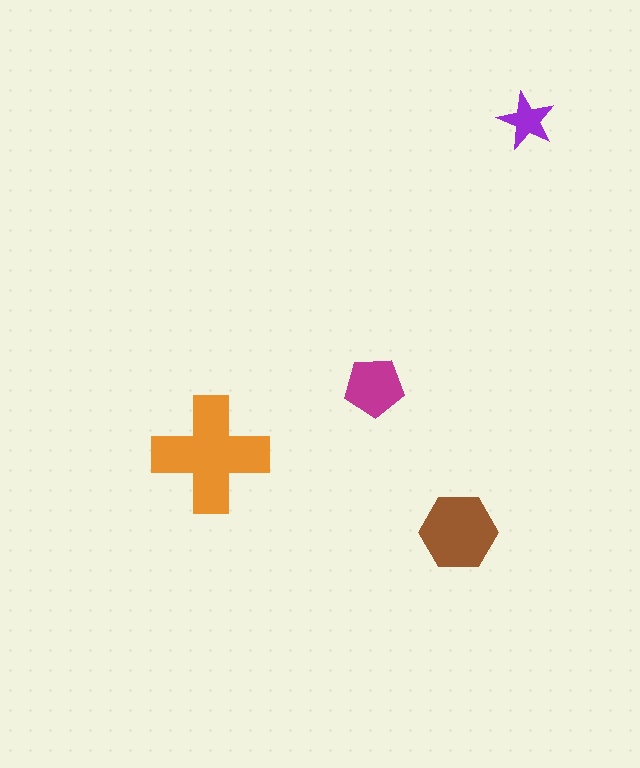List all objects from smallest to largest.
The purple star, the magenta pentagon, the brown hexagon, the orange cross.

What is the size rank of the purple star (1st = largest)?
4th.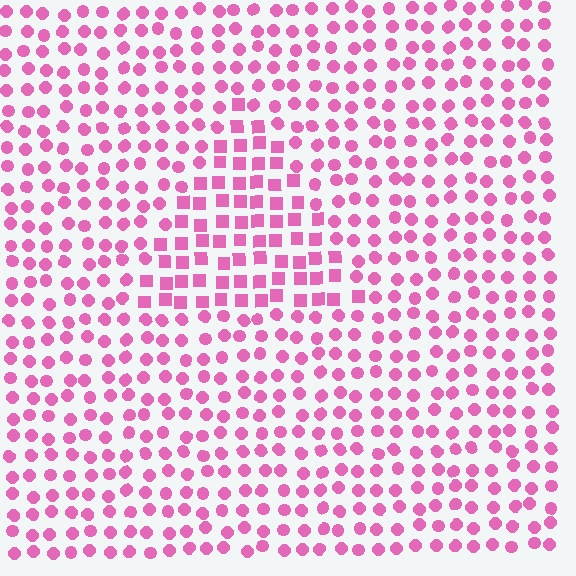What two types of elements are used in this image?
The image uses squares inside the triangle region and circles outside it.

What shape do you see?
I see a triangle.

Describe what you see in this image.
The image is filled with small pink elements arranged in a uniform grid. A triangle-shaped region contains squares, while the surrounding area contains circles. The boundary is defined purely by the change in element shape.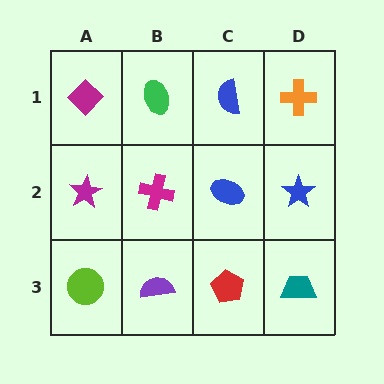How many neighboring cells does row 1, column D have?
2.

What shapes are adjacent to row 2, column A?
A magenta diamond (row 1, column A), a lime circle (row 3, column A), a magenta cross (row 2, column B).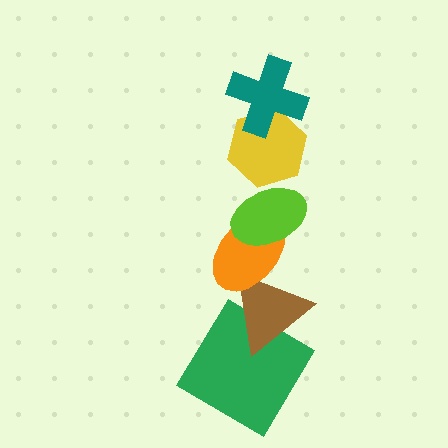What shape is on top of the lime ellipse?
The yellow hexagon is on top of the lime ellipse.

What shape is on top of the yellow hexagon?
The teal cross is on top of the yellow hexagon.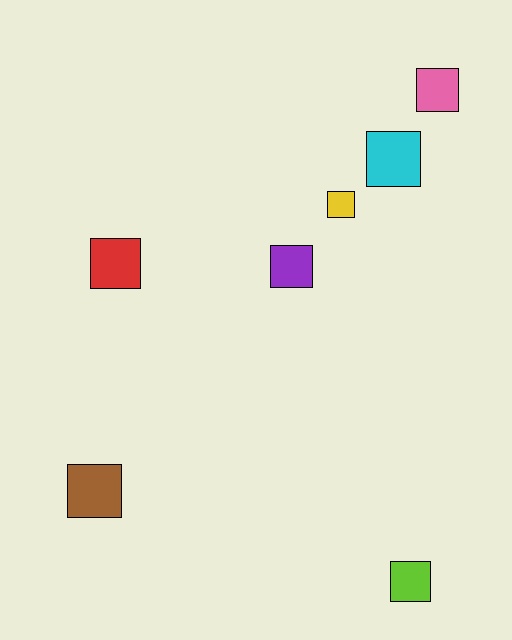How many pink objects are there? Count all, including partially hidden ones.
There is 1 pink object.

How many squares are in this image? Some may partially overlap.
There are 7 squares.